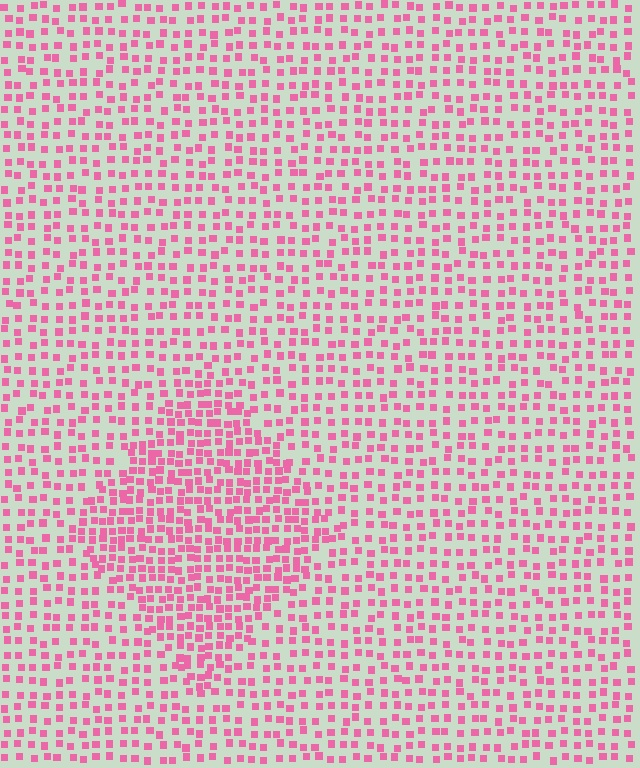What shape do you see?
I see a diamond.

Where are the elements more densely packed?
The elements are more densely packed inside the diamond boundary.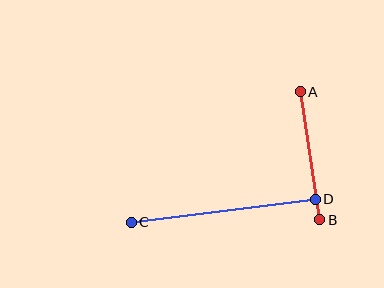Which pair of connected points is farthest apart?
Points C and D are farthest apart.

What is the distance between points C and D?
The distance is approximately 185 pixels.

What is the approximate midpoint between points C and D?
The midpoint is at approximately (223, 211) pixels.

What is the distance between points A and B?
The distance is approximately 130 pixels.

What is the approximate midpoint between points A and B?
The midpoint is at approximately (310, 156) pixels.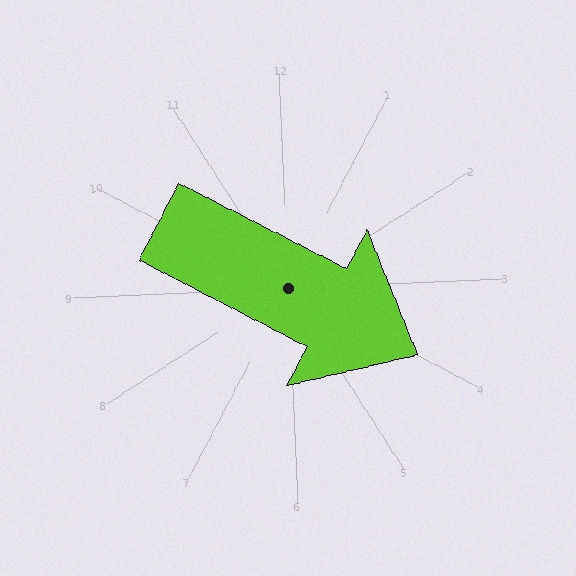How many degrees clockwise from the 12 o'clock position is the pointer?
Approximately 120 degrees.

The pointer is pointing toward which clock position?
Roughly 4 o'clock.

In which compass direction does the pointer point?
Southeast.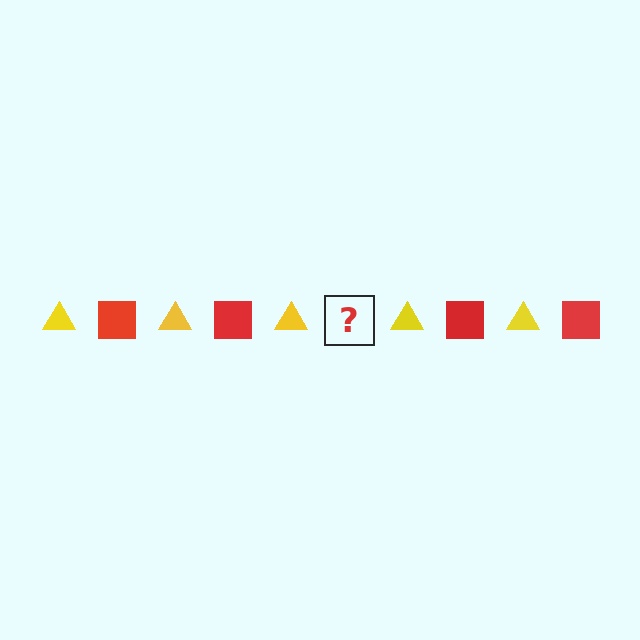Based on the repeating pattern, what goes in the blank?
The blank should be a red square.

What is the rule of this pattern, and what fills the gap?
The rule is that the pattern alternates between yellow triangle and red square. The gap should be filled with a red square.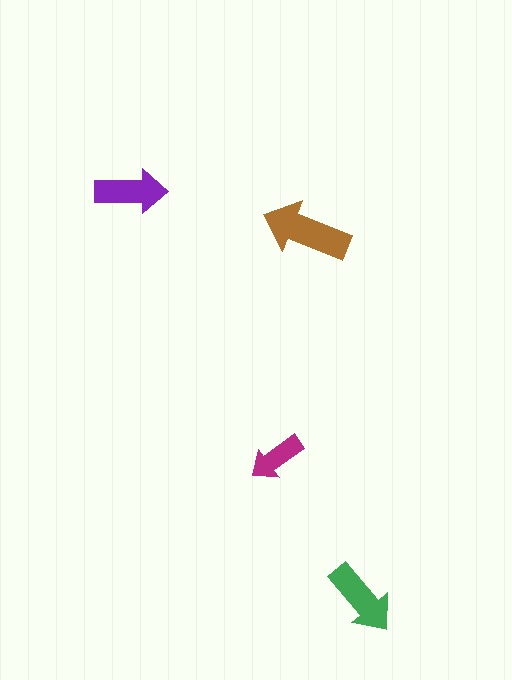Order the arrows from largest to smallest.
the brown one, the green one, the purple one, the magenta one.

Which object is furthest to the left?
The purple arrow is leftmost.